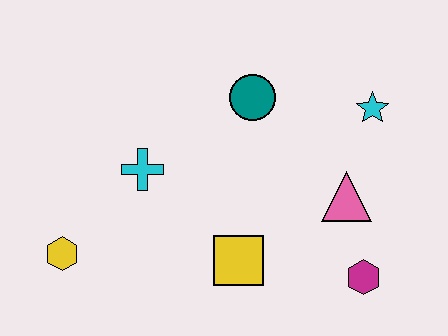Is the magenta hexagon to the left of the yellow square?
No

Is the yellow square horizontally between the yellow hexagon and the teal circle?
Yes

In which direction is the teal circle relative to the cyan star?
The teal circle is to the left of the cyan star.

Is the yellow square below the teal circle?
Yes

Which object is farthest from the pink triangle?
The yellow hexagon is farthest from the pink triangle.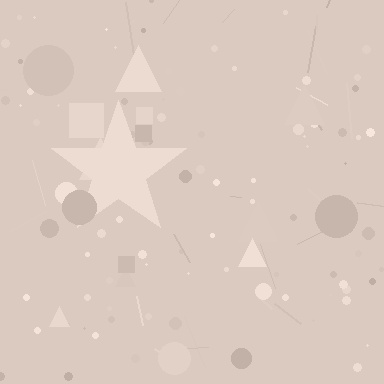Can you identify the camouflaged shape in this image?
The camouflaged shape is a star.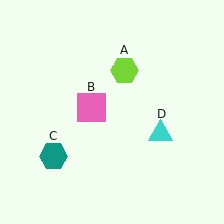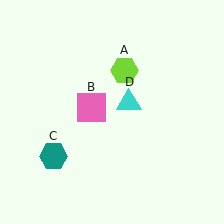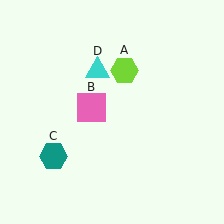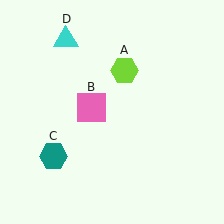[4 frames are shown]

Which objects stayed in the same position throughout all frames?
Lime hexagon (object A) and pink square (object B) and teal hexagon (object C) remained stationary.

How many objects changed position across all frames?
1 object changed position: cyan triangle (object D).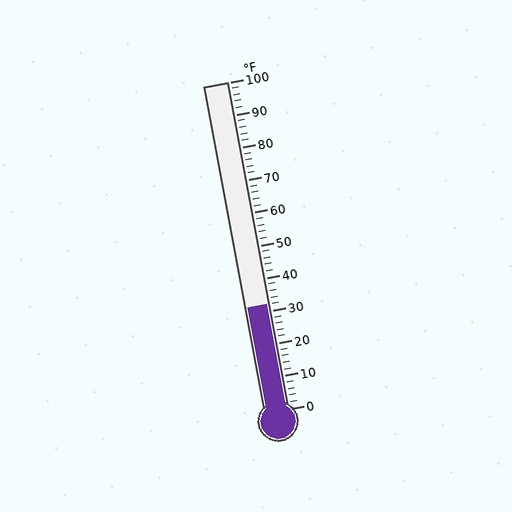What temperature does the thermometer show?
The thermometer shows approximately 32°F.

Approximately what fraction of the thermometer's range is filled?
The thermometer is filled to approximately 30% of its range.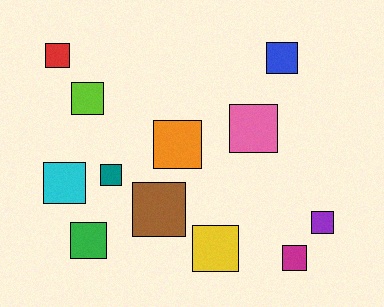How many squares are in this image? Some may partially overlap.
There are 12 squares.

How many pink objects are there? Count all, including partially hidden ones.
There is 1 pink object.